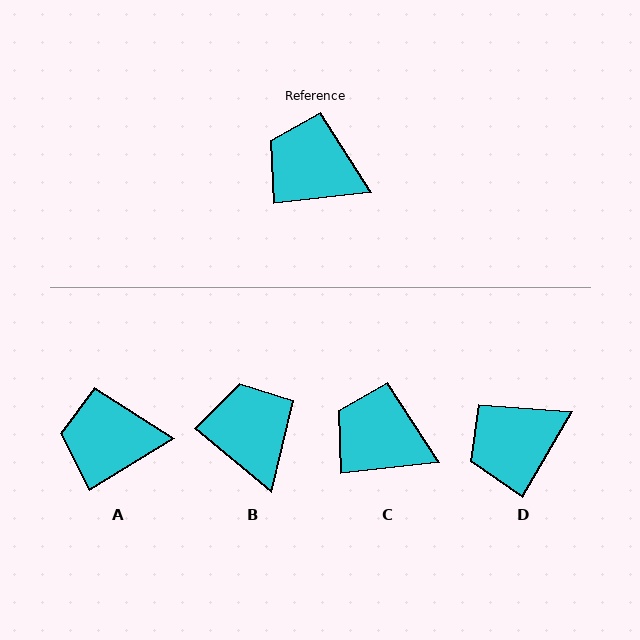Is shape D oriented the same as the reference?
No, it is off by about 53 degrees.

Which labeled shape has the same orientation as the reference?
C.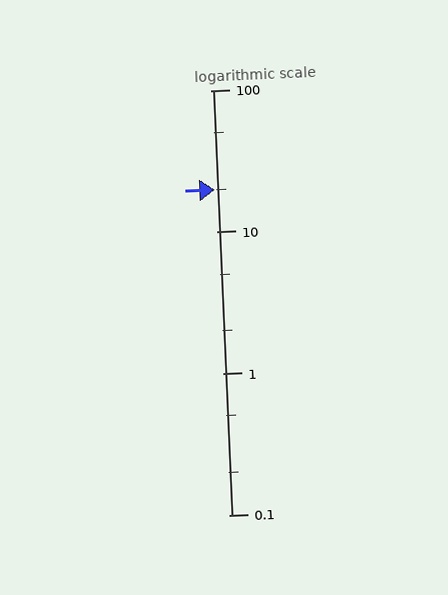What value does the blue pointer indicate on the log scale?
The pointer indicates approximately 20.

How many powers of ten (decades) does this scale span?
The scale spans 3 decades, from 0.1 to 100.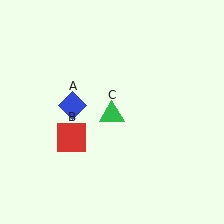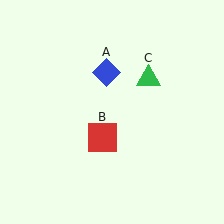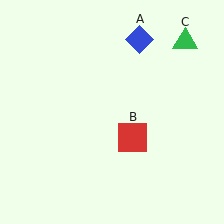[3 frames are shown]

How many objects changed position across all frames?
3 objects changed position: blue diamond (object A), red square (object B), green triangle (object C).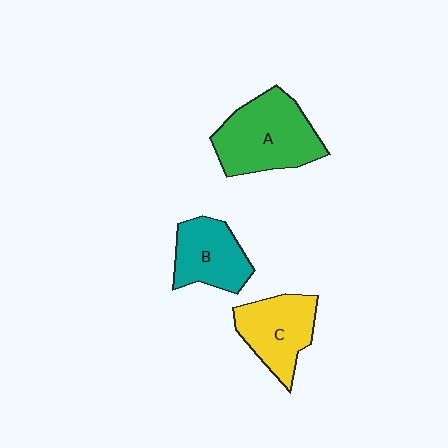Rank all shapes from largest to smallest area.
From largest to smallest: A (green), C (yellow), B (teal).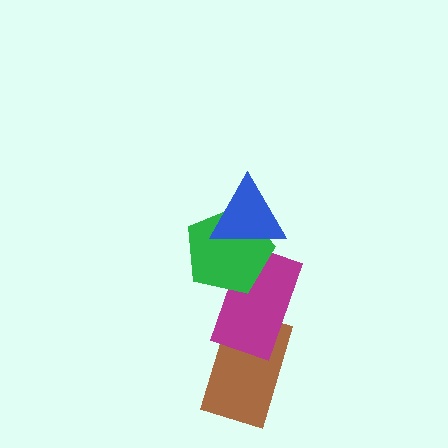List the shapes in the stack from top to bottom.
From top to bottom: the blue triangle, the green pentagon, the magenta rectangle, the brown rectangle.